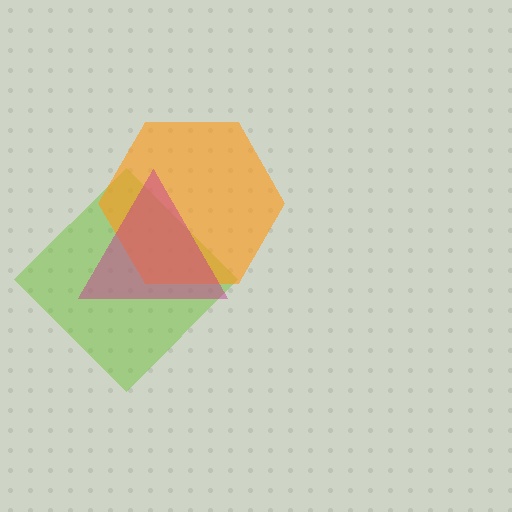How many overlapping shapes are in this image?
There are 3 overlapping shapes in the image.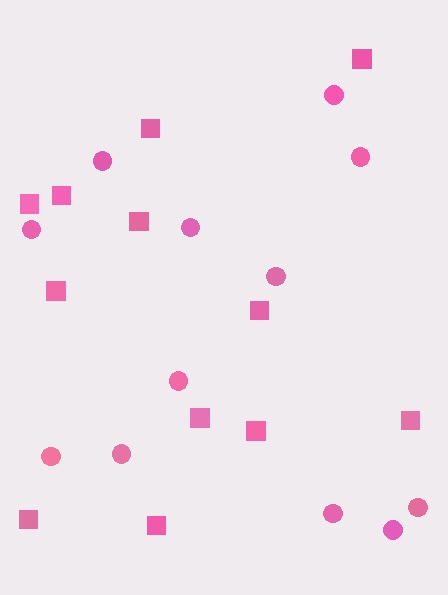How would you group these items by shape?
There are 2 groups: one group of circles (12) and one group of squares (12).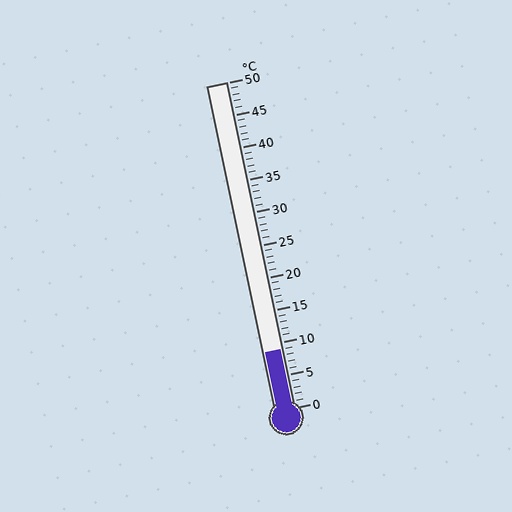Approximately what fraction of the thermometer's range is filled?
The thermometer is filled to approximately 20% of its range.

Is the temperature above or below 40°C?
The temperature is below 40°C.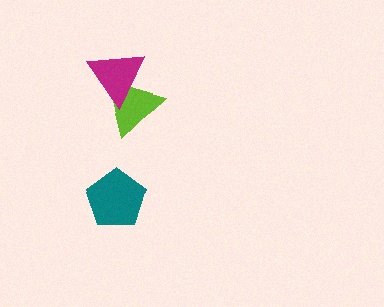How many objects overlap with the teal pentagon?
0 objects overlap with the teal pentagon.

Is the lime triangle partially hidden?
Yes, it is partially covered by another shape.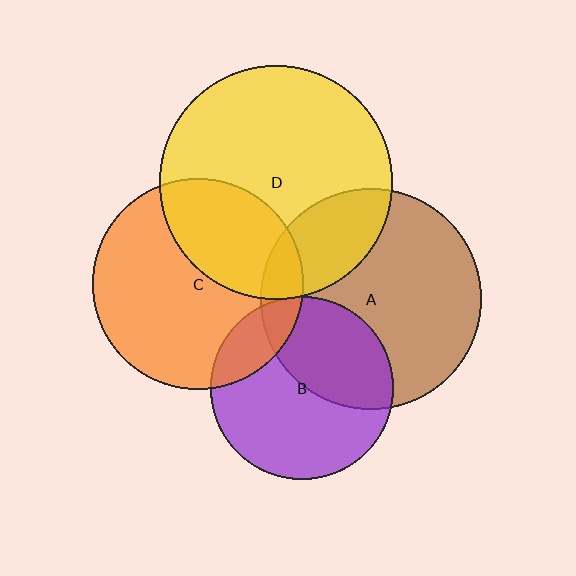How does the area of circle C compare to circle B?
Approximately 1.3 times.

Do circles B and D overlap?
Yes.